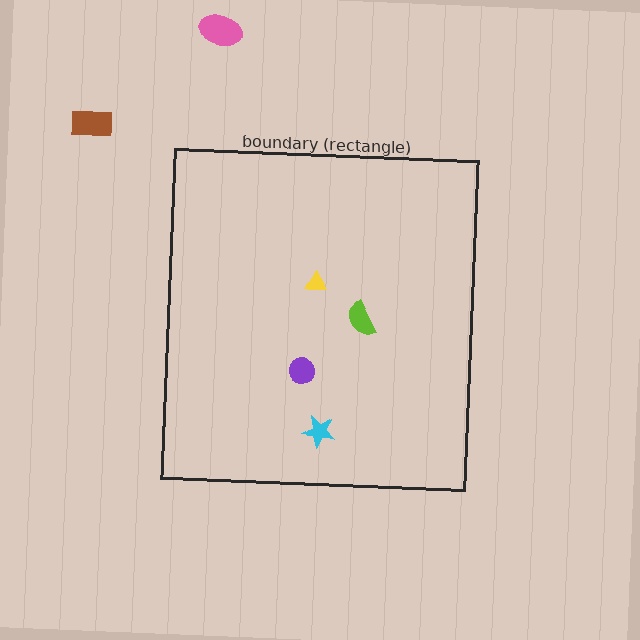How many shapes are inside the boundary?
4 inside, 2 outside.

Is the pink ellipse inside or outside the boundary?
Outside.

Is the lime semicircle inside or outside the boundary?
Inside.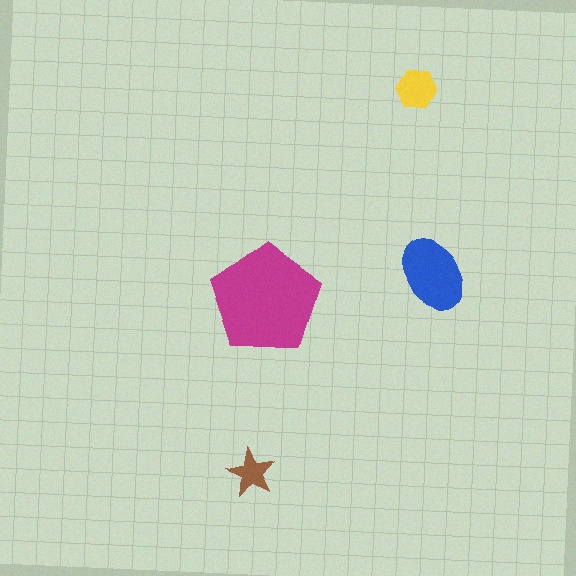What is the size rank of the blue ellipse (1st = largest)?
2nd.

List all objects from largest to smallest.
The magenta pentagon, the blue ellipse, the yellow hexagon, the brown star.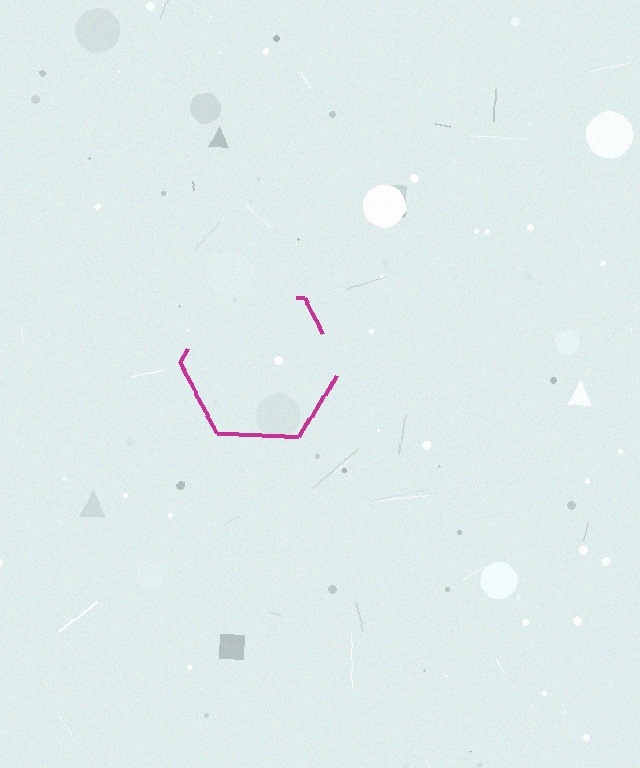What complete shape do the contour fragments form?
The contour fragments form a hexagon.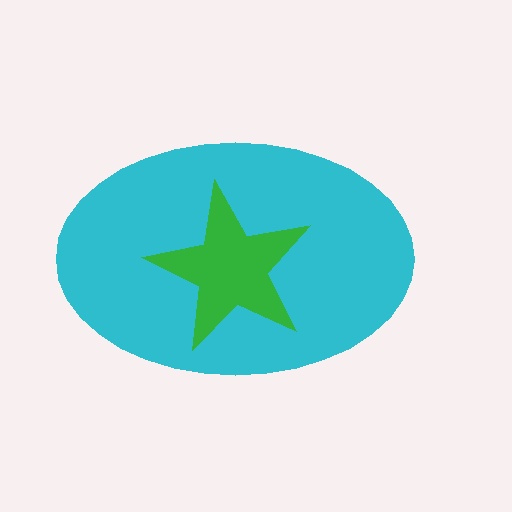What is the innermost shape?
The green star.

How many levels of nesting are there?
2.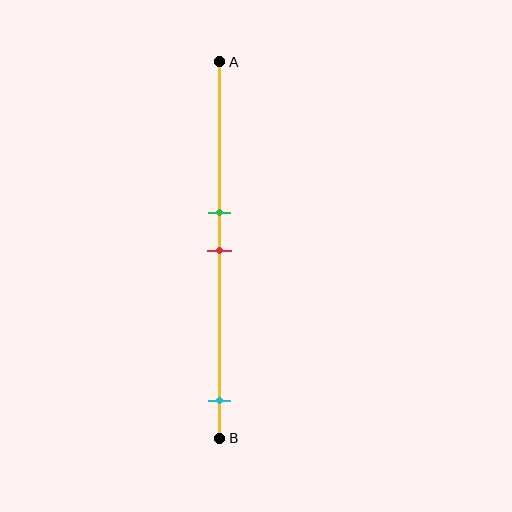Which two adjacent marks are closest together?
The green and red marks are the closest adjacent pair.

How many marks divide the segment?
There are 3 marks dividing the segment.